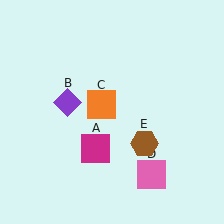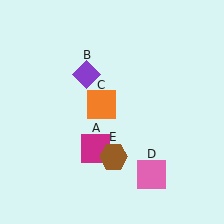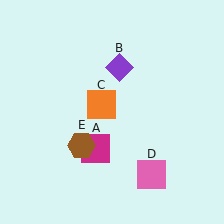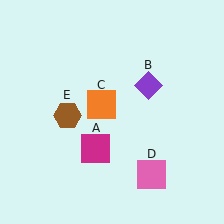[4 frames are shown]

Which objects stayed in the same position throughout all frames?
Magenta square (object A) and orange square (object C) and pink square (object D) remained stationary.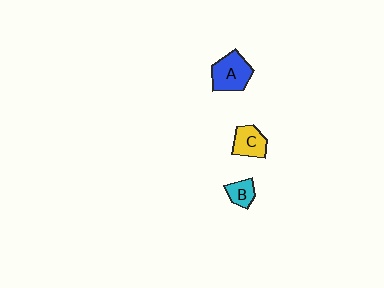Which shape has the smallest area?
Shape B (cyan).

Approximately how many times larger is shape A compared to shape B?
Approximately 2.0 times.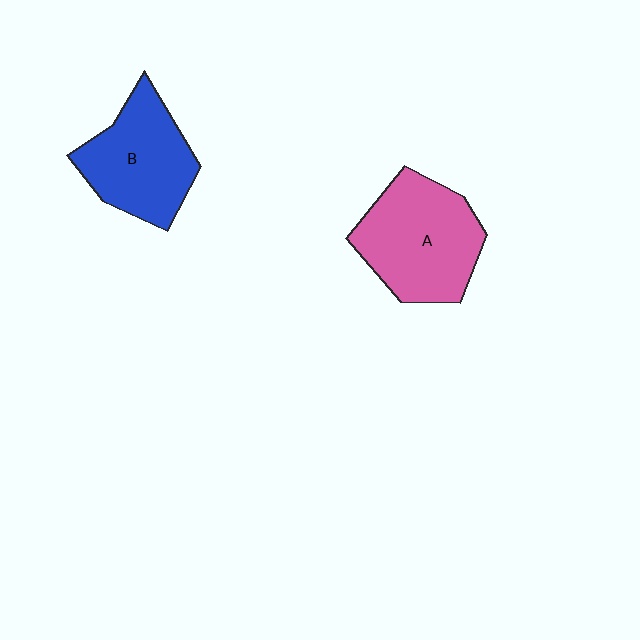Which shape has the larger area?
Shape A (pink).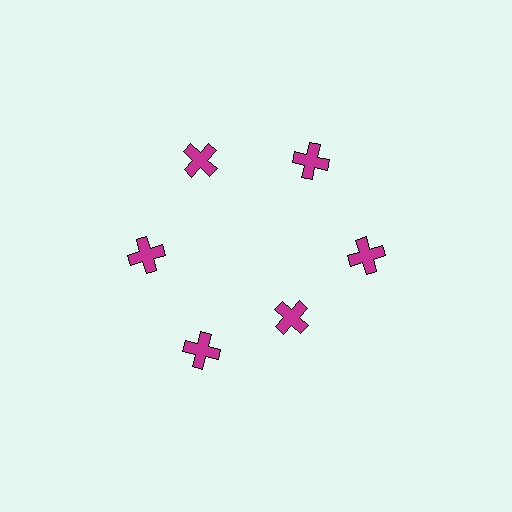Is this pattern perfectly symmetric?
No. The 6 magenta crosses are arranged in a ring, but one element near the 5 o'clock position is pulled inward toward the center, breaking the 6-fold rotational symmetry.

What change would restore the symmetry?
The symmetry would be restored by moving it outward, back onto the ring so that all 6 crosses sit at equal angles and equal distance from the center.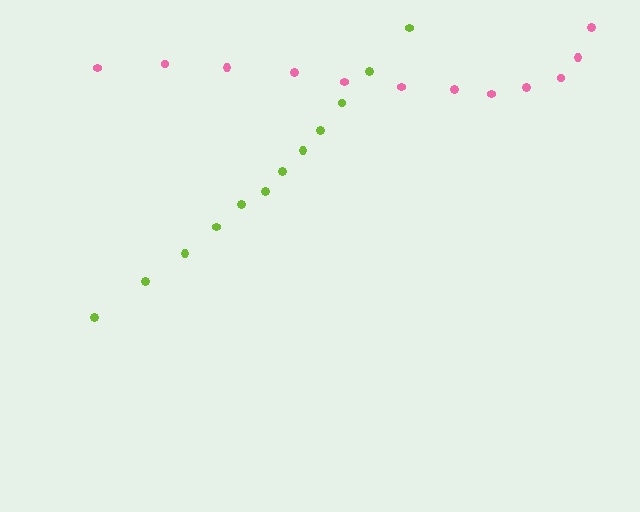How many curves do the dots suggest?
There are 2 distinct paths.